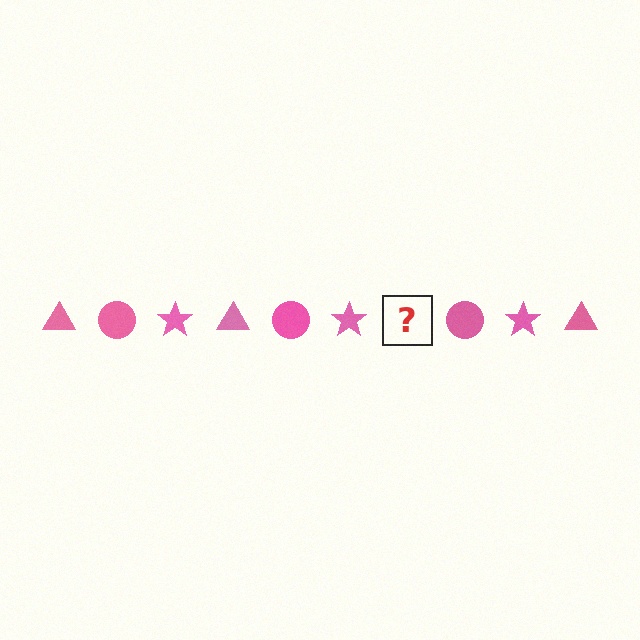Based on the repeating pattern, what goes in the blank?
The blank should be a pink triangle.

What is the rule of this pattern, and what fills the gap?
The rule is that the pattern cycles through triangle, circle, star shapes in pink. The gap should be filled with a pink triangle.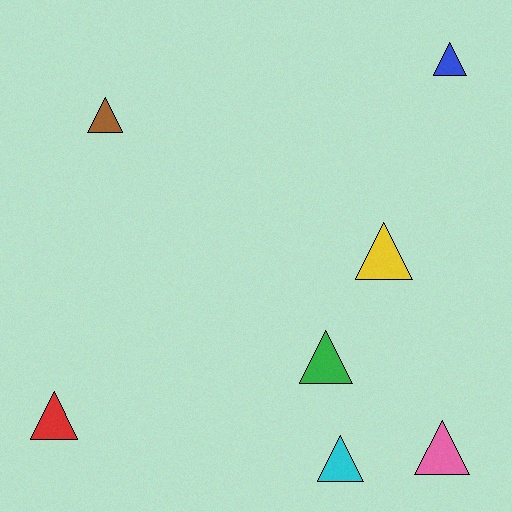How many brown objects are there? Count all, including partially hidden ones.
There is 1 brown object.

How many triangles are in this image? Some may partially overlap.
There are 7 triangles.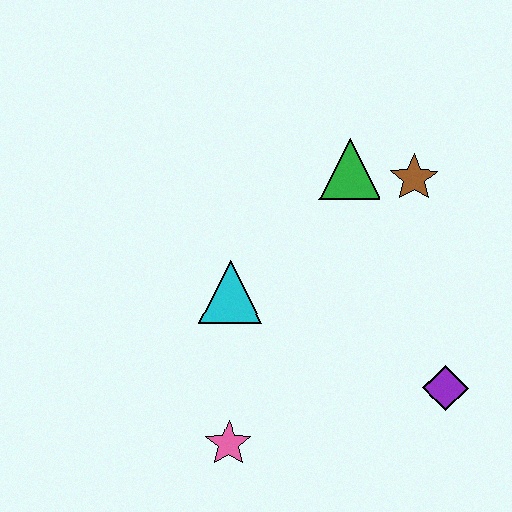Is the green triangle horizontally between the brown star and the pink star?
Yes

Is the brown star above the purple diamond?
Yes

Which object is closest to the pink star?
The cyan triangle is closest to the pink star.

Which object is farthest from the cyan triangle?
The purple diamond is farthest from the cyan triangle.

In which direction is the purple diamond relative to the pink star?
The purple diamond is to the right of the pink star.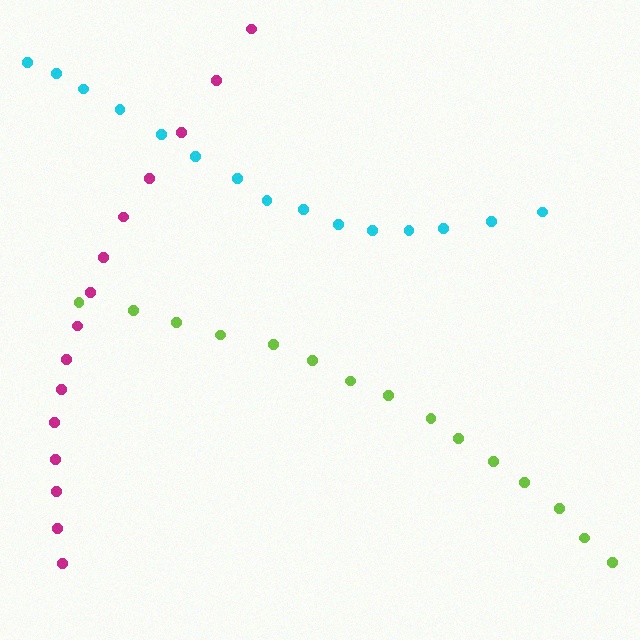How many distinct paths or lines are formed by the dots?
There are 3 distinct paths.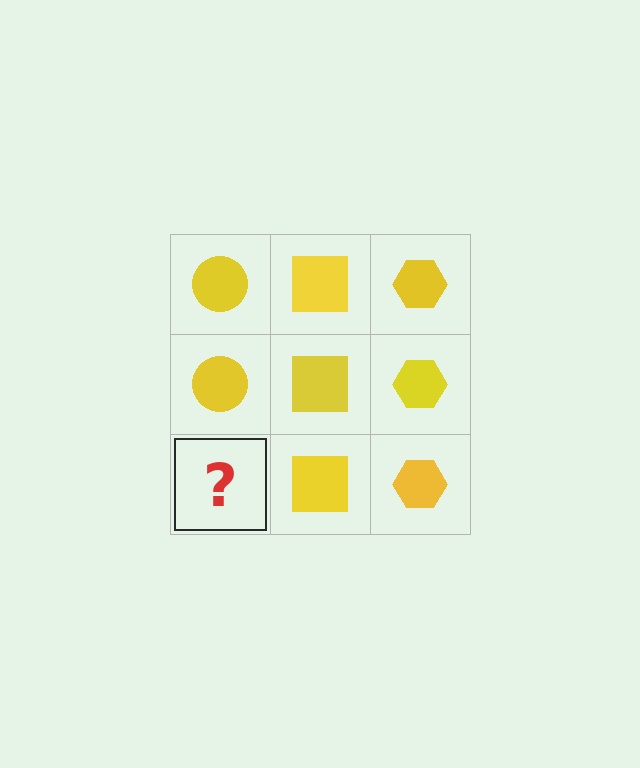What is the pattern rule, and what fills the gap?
The rule is that each column has a consistent shape. The gap should be filled with a yellow circle.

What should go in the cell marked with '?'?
The missing cell should contain a yellow circle.